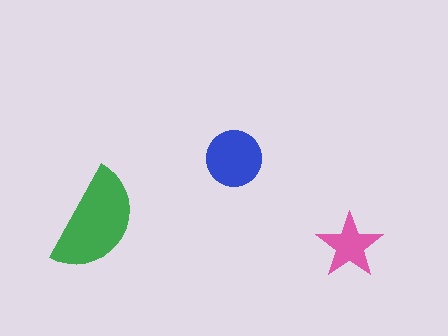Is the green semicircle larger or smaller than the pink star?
Larger.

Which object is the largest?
The green semicircle.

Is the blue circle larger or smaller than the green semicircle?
Smaller.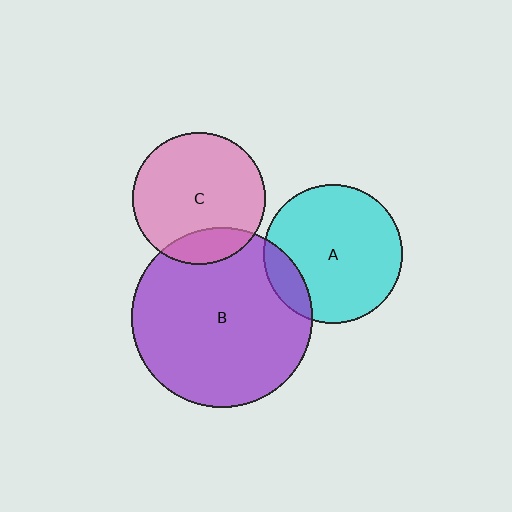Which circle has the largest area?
Circle B (purple).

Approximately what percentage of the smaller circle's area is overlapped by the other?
Approximately 15%.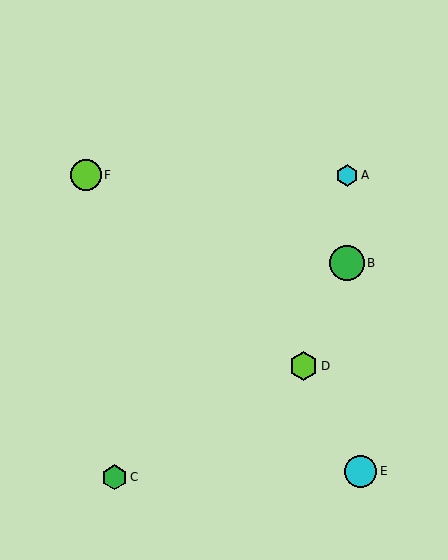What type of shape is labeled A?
Shape A is a cyan hexagon.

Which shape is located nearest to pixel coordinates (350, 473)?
The cyan circle (labeled E) at (361, 471) is nearest to that location.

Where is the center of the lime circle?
The center of the lime circle is at (86, 175).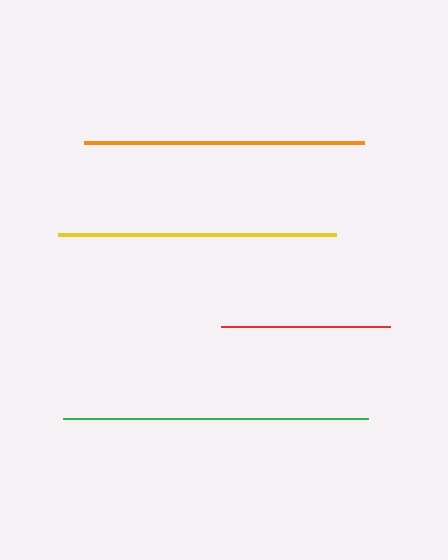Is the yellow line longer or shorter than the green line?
The green line is longer than the yellow line.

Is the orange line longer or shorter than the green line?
The green line is longer than the orange line.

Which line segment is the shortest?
The red line is the shortest at approximately 169 pixels.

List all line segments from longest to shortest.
From longest to shortest: green, orange, yellow, red.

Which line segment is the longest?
The green line is the longest at approximately 305 pixels.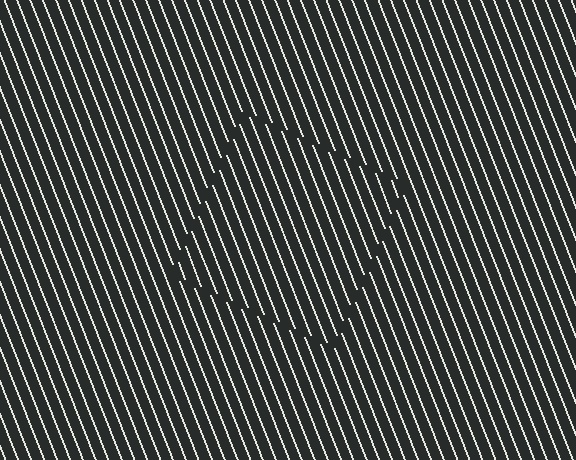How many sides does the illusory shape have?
4 sides — the line-ends trace a square.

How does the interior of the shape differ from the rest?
The interior of the shape contains the same grating, shifted by half a period — the contour is defined by the phase discontinuity where line-ends from the inner and outer gratings abut.